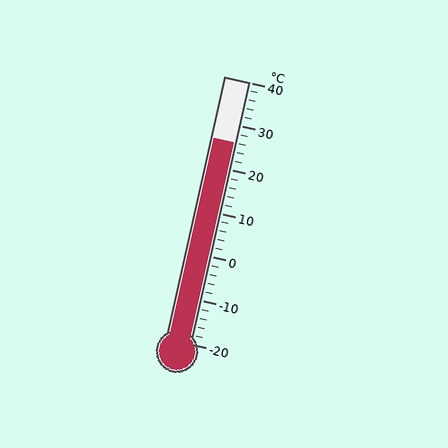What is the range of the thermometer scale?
The thermometer scale ranges from -20°C to 40°C.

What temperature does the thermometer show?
The thermometer shows approximately 26°C.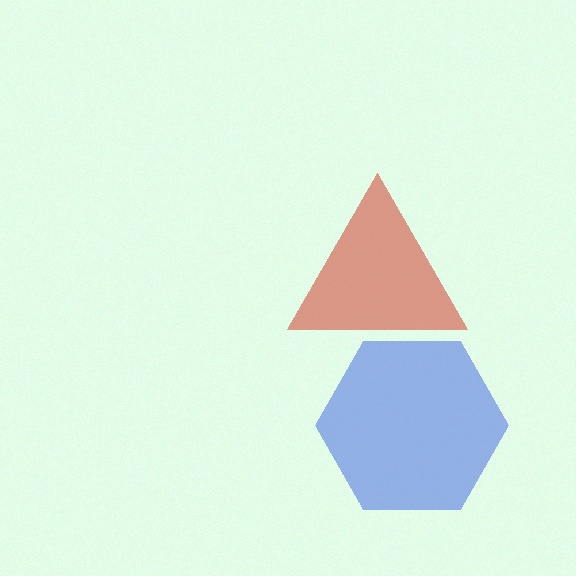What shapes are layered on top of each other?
The layered shapes are: a red triangle, a blue hexagon.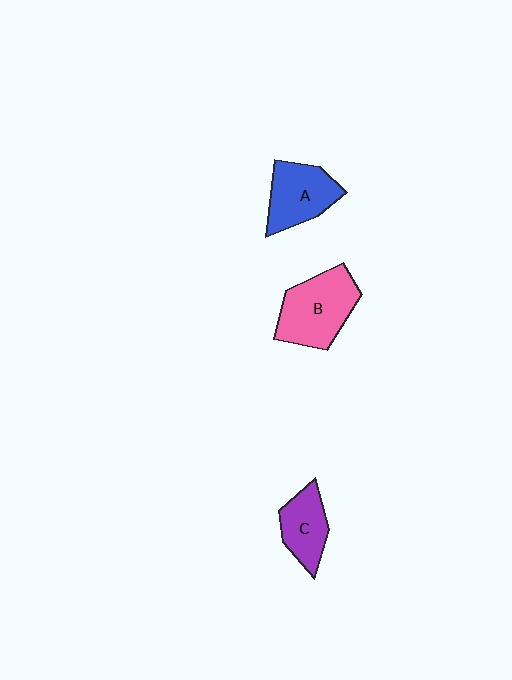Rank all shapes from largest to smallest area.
From largest to smallest: B (pink), A (blue), C (purple).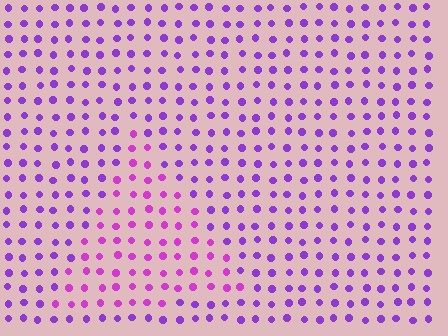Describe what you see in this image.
The image is filled with small purple elements in a uniform arrangement. A triangle-shaped region is visible where the elements are tinted to a slightly different hue, forming a subtle color boundary.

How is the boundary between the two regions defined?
The boundary is defined purely by a slight shift in hue (about 28 degrees). Spacing, size, and orientation are identical on both sides.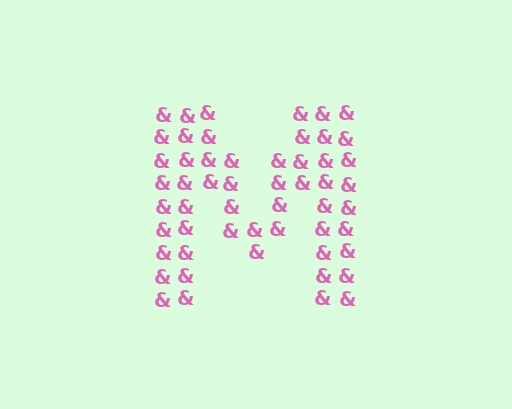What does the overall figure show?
The overall figure shows the letter M.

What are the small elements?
The small elements are ampersands.